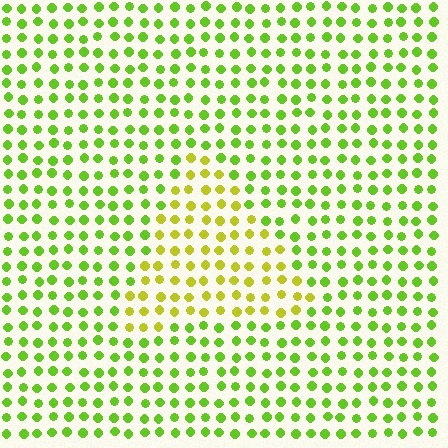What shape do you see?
I see a triangle.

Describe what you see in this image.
The image is filled with small lime elements in a uniform arrangement. A triangle-shaped region is visible where the elements are tinted to a slightly different hue, forming a subtle color boundary.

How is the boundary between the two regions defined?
The boundary is defined purely by a slight shift in hue (about 33 degrees). Spacing, size, and orientation are identical on both sides.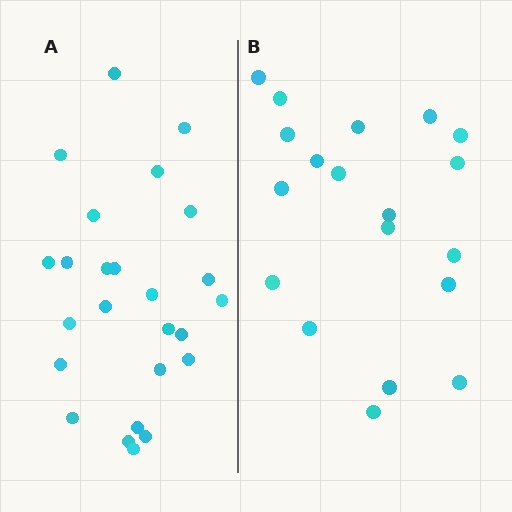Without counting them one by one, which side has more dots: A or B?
Region A (the left region) has more dots.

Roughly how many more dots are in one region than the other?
Region A has about 6 more dots than region B.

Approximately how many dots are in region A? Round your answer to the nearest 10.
About 20 dots. (The exact count is 25, which rounds to 20.)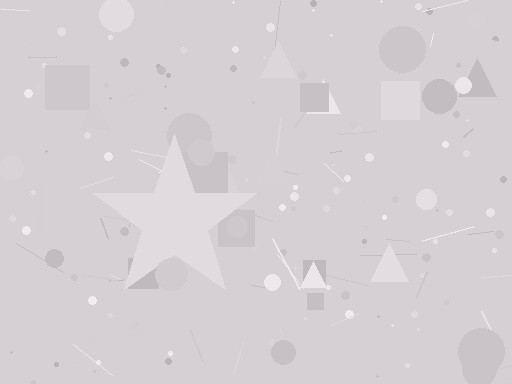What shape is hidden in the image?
A star is hidden in the image.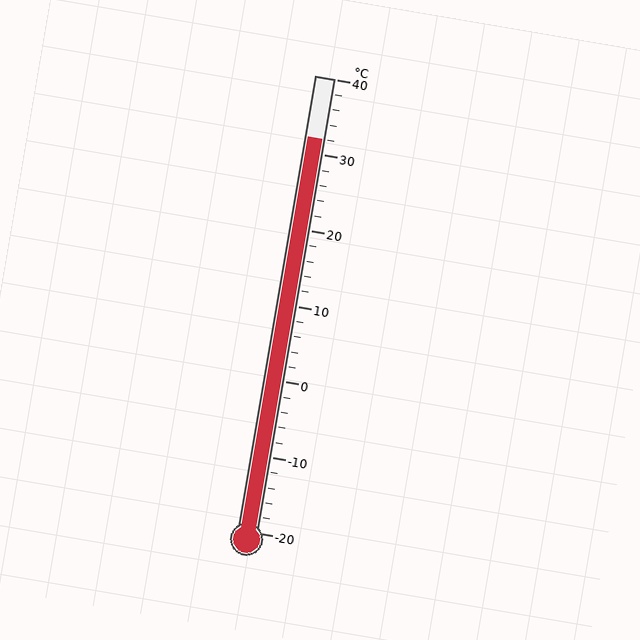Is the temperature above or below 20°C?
The temperature is above 20°C.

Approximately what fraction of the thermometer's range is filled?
The thermometer is filled to approximately 85% of its range.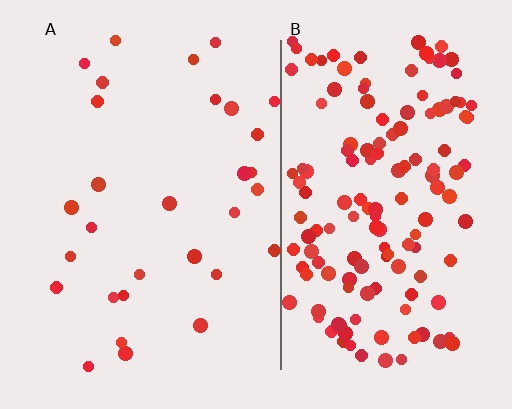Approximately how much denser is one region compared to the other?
Approximately 4.8× — region B over region A.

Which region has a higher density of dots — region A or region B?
B (the right).